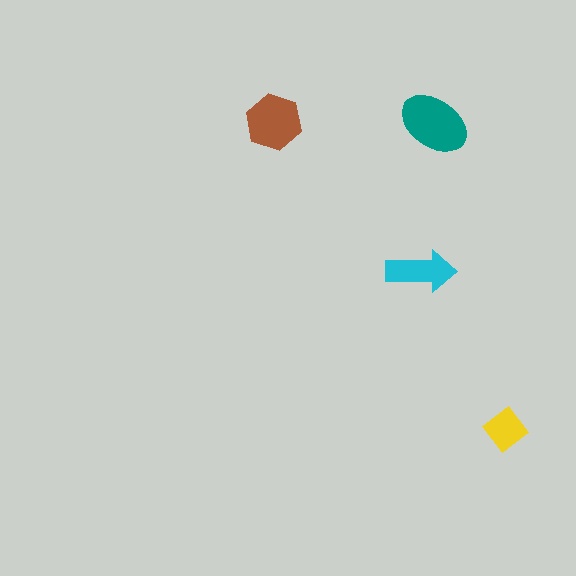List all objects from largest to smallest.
The teal ellipse, the brown hexagon, the cyan arrow, the yellow diamond.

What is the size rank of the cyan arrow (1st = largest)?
3rd.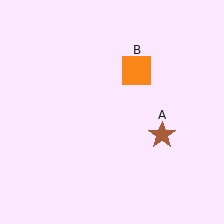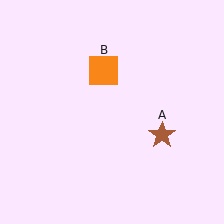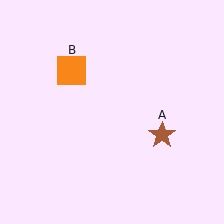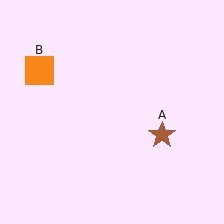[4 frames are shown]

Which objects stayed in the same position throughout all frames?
Brown star (object A) remained stationary.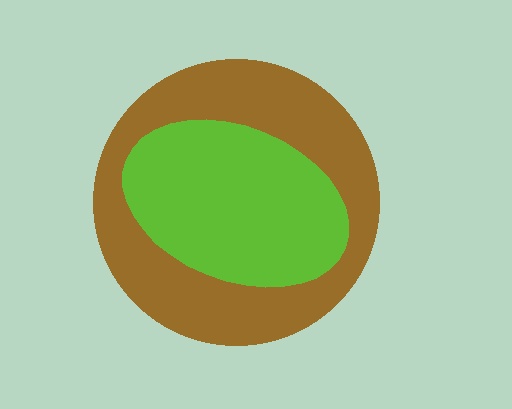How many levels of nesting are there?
2.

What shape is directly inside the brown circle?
The lime ellipse.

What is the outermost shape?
The brown circle.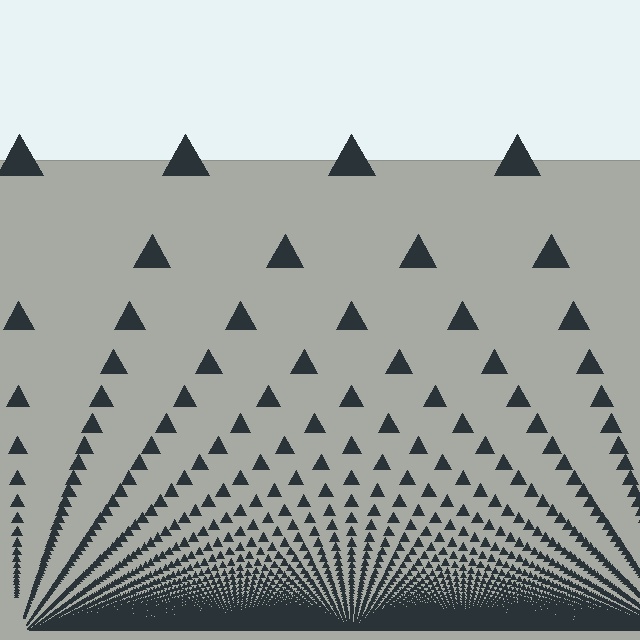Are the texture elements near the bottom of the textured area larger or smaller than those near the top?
Smaller. The gradient is inverted — elements near the bottom are smaller and denser.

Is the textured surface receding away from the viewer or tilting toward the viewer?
The surface appears to tilt toward the viewer. Texture elements get larger and sparser toward the top.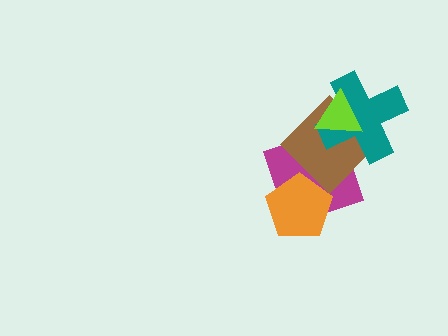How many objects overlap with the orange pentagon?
2 objects overlap with the orange pentagon.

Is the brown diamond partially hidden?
Yes, it is partially covered by another shape.